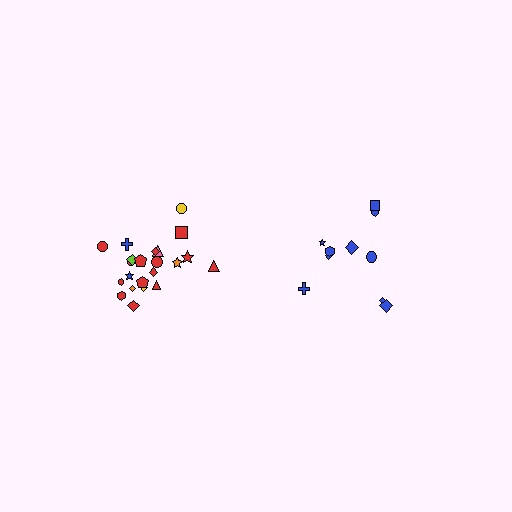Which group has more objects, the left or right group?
The left group.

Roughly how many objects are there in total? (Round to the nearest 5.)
Roughly 30 objects in total.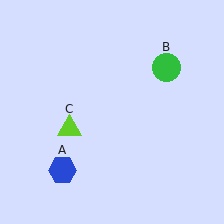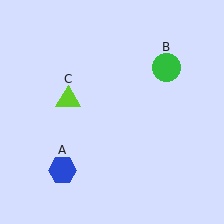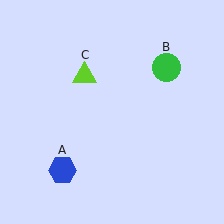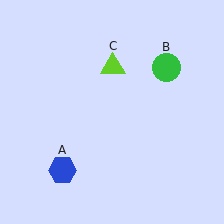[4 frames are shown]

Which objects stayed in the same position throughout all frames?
Blue hexagon (object A) and green circle (object B) remained stationary.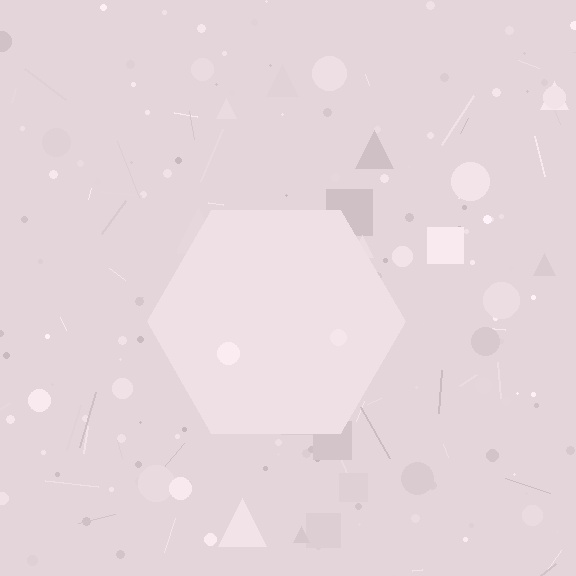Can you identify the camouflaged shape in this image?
The camouflaged shape is a hexagon.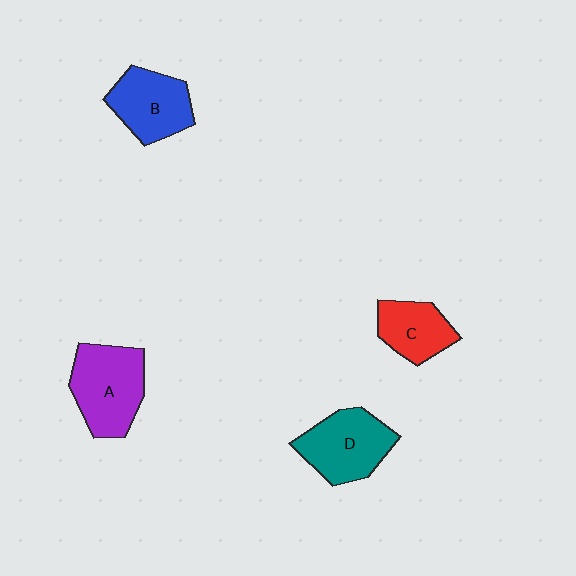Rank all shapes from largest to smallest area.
From largest to smallest: A (purple), D (teal), B (blue), C (red).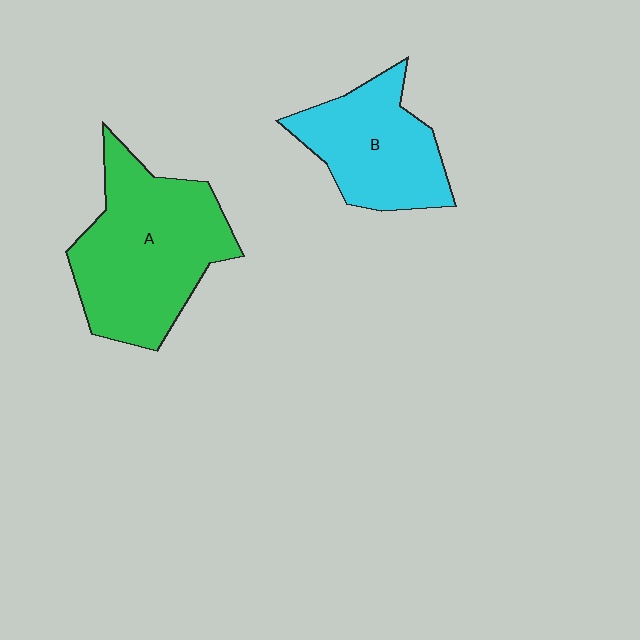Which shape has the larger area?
Shape A (green).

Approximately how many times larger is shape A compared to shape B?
Approximately 1.5 times.